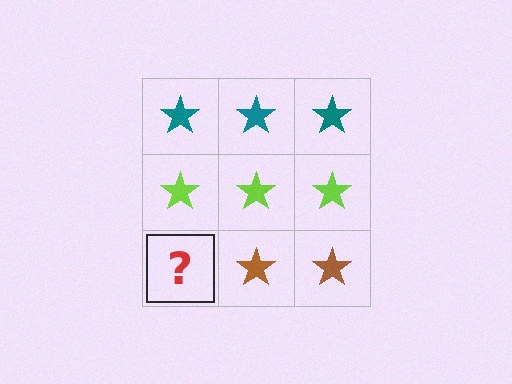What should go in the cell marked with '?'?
The missing cell should contain a brown star.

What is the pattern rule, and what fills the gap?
The rule is that each row has a consistent color. The gap should be filled with a brown star.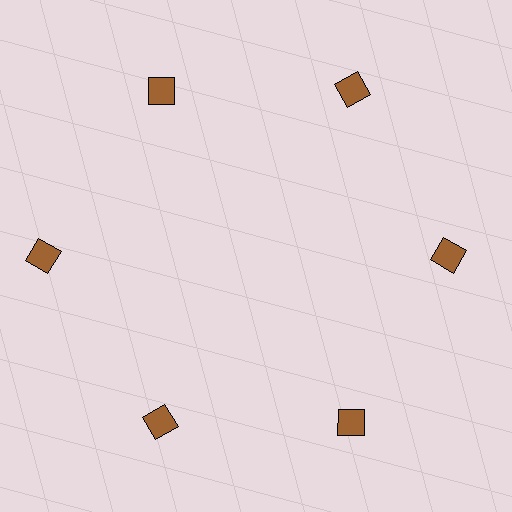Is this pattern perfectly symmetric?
No. The 6 brown squares are arranged in a ring, but one element near the 9 o'clock position is pushed outward from the center, breaking the 6-fold rotational symmetry.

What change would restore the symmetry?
The symmetry would be restored by moving it inward, back onto the ring so that all 6 squares sit at equal angles and equal distance from the center.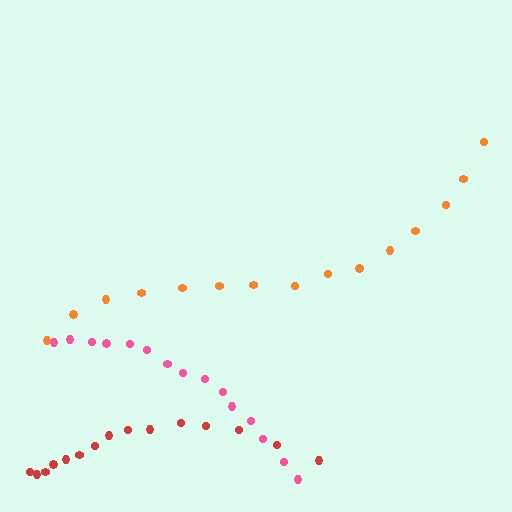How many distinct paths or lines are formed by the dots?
There are 3 distinct paths.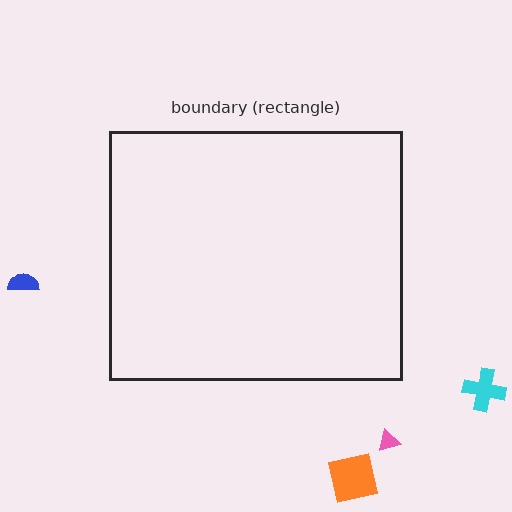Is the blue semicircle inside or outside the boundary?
Outside.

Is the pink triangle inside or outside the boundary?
Outside.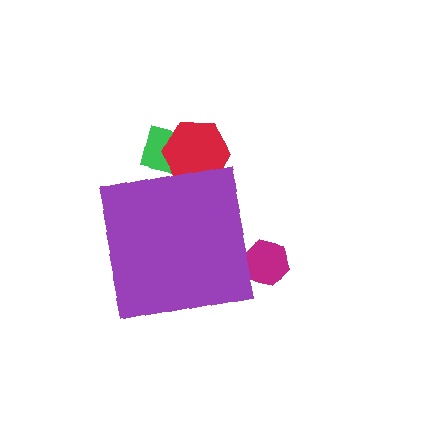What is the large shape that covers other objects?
A purple square.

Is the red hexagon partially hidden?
Yes, the red hexagon is partially hidden behind the purple square.